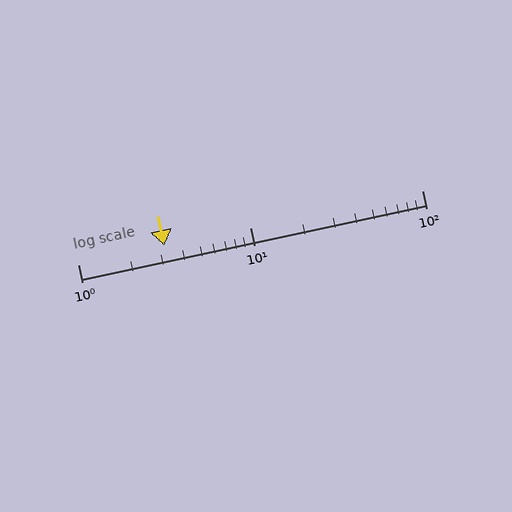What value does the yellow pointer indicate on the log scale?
The pointer indicates approximately 3.2.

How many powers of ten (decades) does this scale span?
The scale spans 2 decades, from 1 to 100.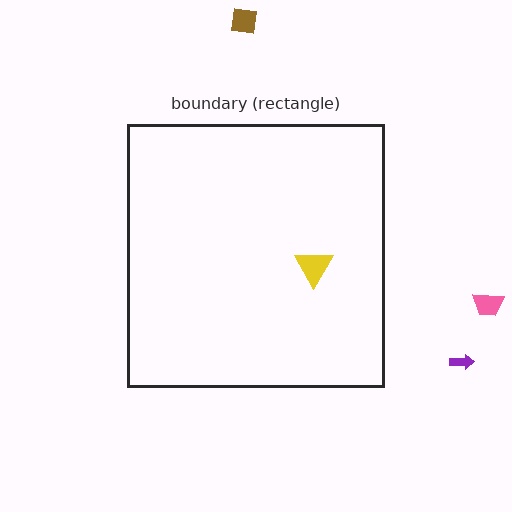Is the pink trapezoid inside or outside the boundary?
Outside.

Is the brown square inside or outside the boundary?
Outside.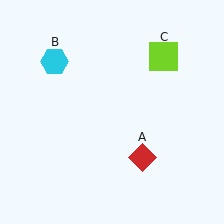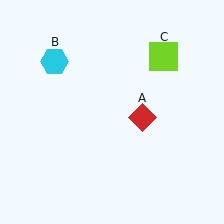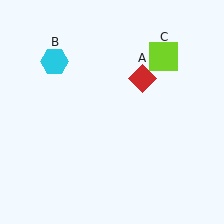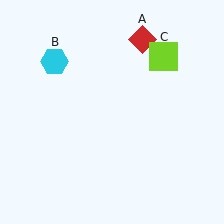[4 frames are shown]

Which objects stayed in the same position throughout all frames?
Cyan hexagon (object B) and lime square (object C) remained stationary.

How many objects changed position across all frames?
1 object changed position: red diamond (object A).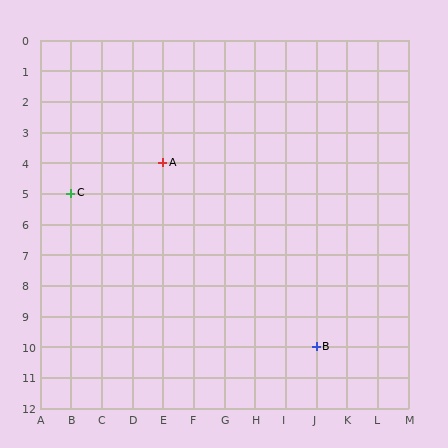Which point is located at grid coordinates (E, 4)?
Point A is at (E, 4).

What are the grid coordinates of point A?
Point A is at grid coordinates (E, 4).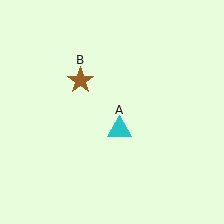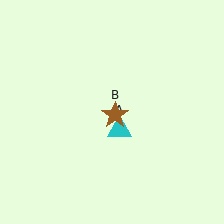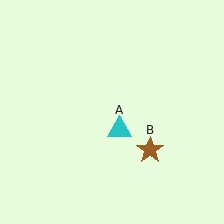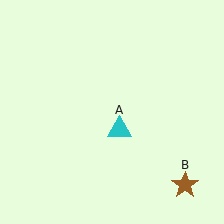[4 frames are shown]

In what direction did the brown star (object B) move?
The brown star (object B) moved down and to the right.